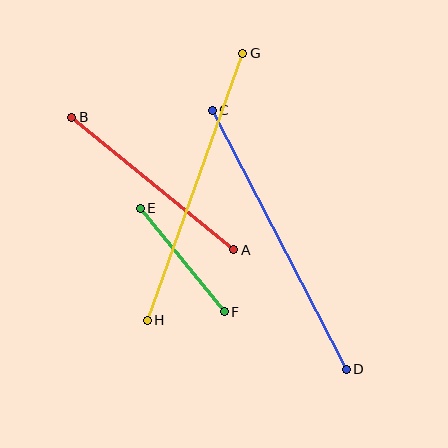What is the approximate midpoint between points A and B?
The midpoint is at approximately (153, 184) pixels.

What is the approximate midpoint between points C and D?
The midpoint is at approximately (279, 240) pixels.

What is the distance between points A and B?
The distance is approximately 209 pixels.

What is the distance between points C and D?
The distance is approximately 292 pixels.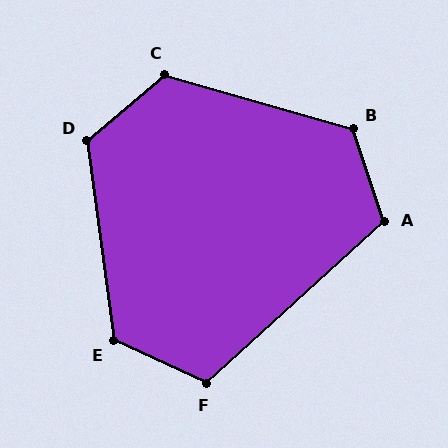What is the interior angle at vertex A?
Approximately 114 degrees (obtuse).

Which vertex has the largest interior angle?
B, at approximately 125 degrees.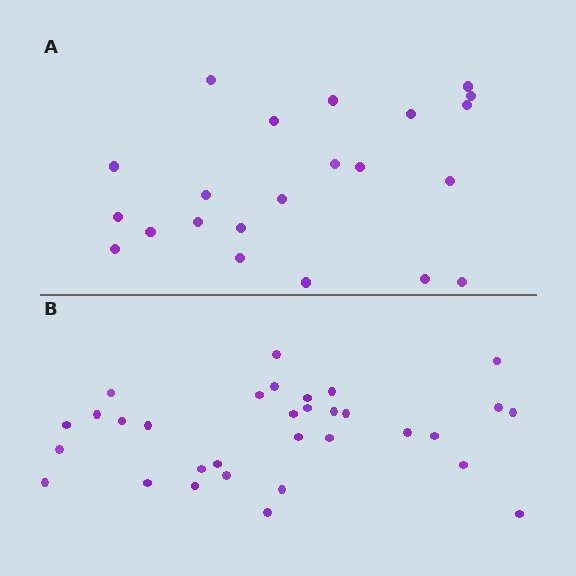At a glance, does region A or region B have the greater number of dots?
Region B (the bottom region) has more dots.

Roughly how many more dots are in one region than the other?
Region B has roughly 10 or so more dots than region A.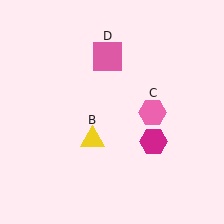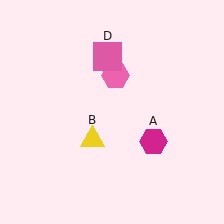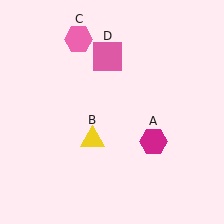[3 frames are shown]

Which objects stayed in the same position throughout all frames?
Magenta hexagon (object A) and yellow triangle (object B) and pink square (object D) remained stationary.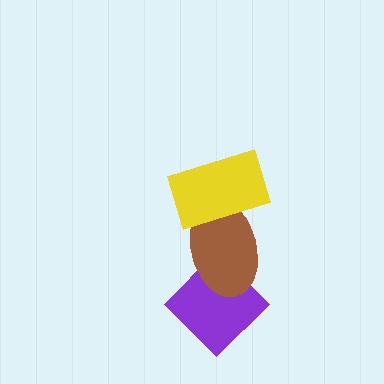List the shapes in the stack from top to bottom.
From top to bottom: the yellow rectangle, the brown ellipse, the purple diamond.